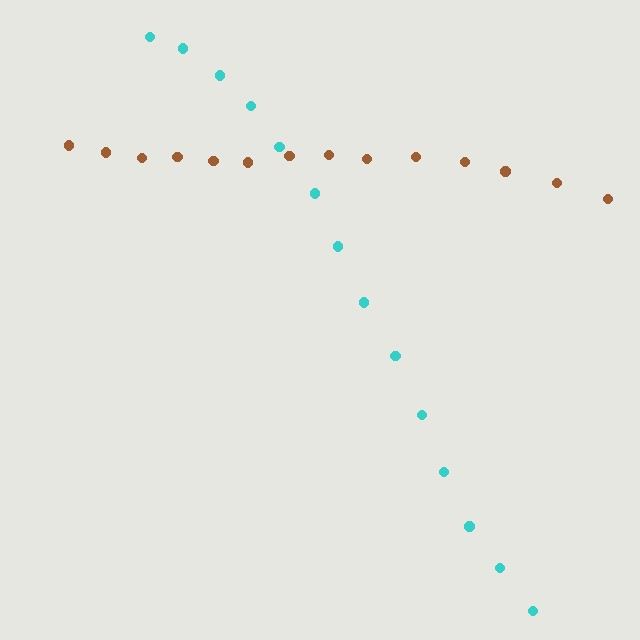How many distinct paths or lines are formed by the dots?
There are 2 distinct paths.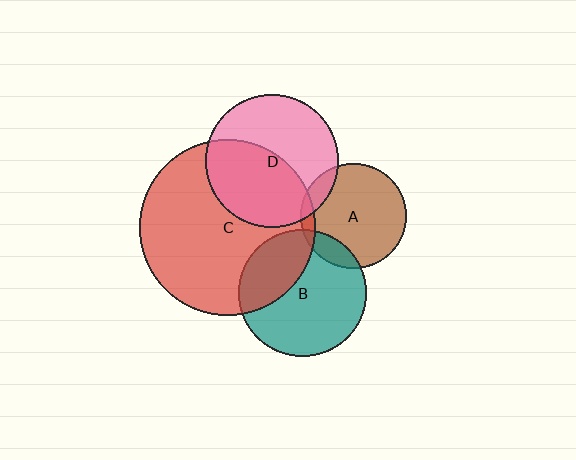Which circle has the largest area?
Circle C (red).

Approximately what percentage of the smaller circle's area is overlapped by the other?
Approximately 50%.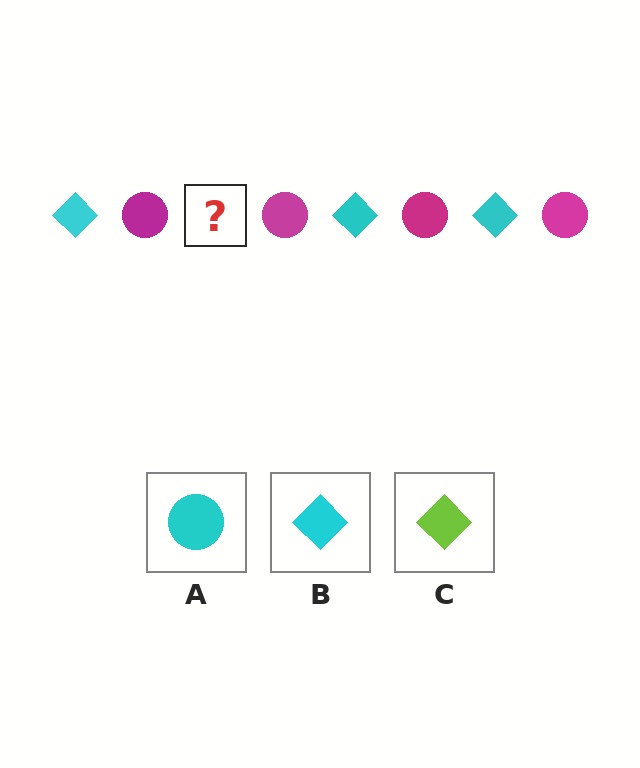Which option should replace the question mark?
Option B.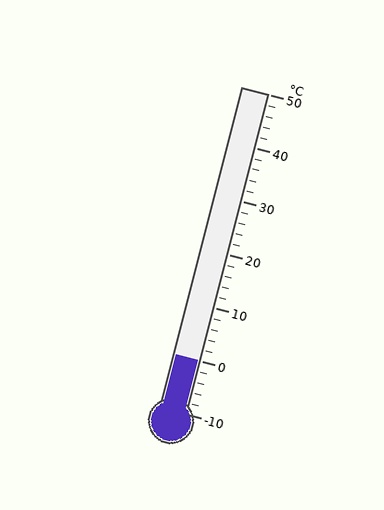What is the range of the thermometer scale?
The thermometer scale ranges from -10°C to 50°C.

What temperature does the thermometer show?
The thermometer shows approximately 0°C.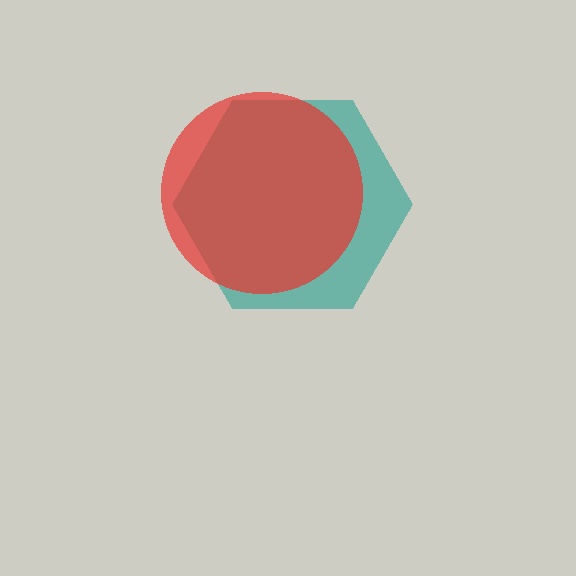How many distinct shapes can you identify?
There are 2 distinct shapes: a teal hexagon, a red circle.